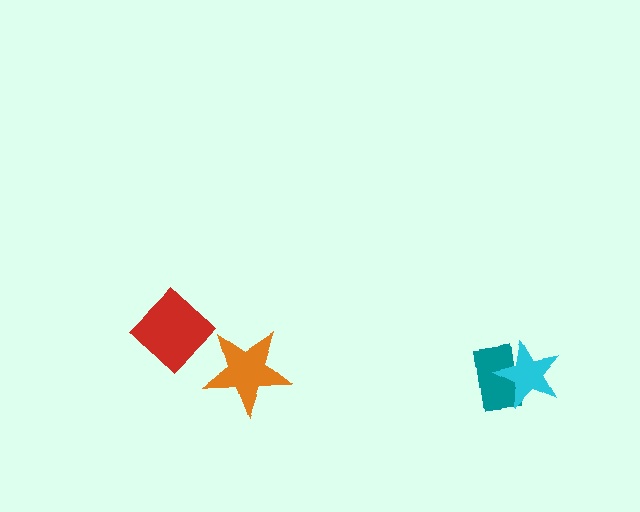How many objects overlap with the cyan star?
1 object overlaps with the cyan star.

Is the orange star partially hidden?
No, no other shape covers it.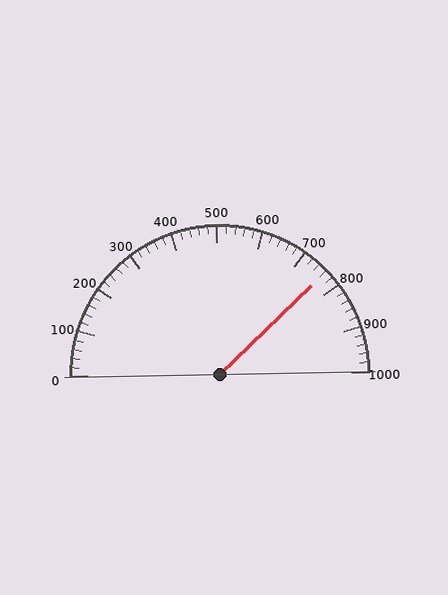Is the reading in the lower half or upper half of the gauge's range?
The reading is in the upper half of the range (0 to 1000).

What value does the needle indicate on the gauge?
The needle indicates approximately 760.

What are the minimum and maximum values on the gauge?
The gauge ranges from 0 to 1000.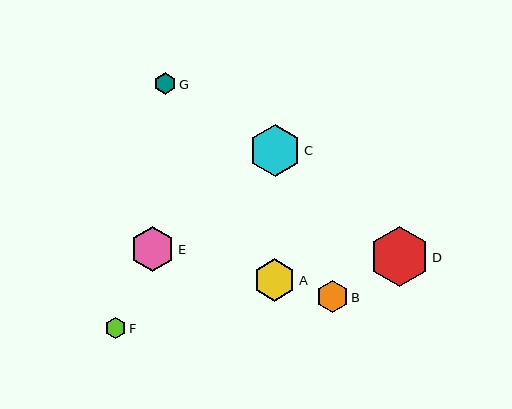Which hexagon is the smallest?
Hexagon F is the smallest with a size of approximately 21 pixels.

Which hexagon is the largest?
Hexagon D is the largest with a size of approximately 60 pixels.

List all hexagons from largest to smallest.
From largest to smallest: D, C, E, A, B, G, F.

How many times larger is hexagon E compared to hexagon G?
Hexagon E is approximately 2.1 times the size of hexagon G.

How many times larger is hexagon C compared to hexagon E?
Hexagon C is approximately 1.2 times the size of hexagon E.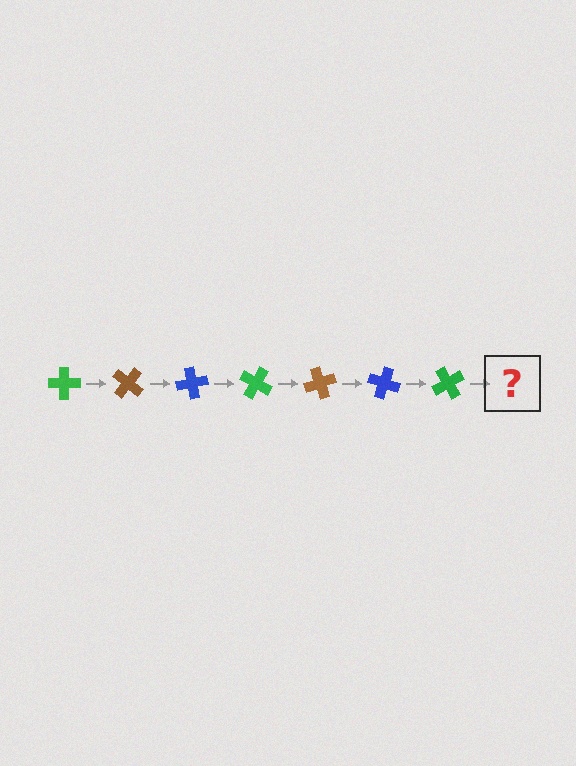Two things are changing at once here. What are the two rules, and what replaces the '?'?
The two rules are that it rotates 40 degrees each step and the color cycles through green, brown, and blue. The '?' should be a brown cross, rotated 280 degrees from the start.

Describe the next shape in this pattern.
It should be a brown cross, rotated 280 degrees from the start.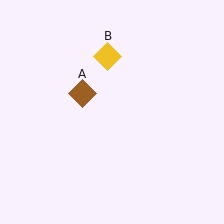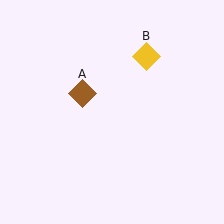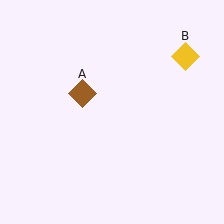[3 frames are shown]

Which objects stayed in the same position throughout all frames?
Brown diamond (object A) remained stationary.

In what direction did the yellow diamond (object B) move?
The yellow diamond (object B) moved right.